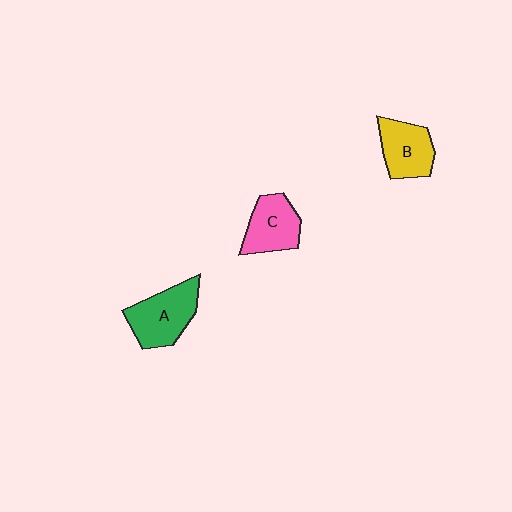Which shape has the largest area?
Shape A (green).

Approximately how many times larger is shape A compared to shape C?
Approximately 1.2 times.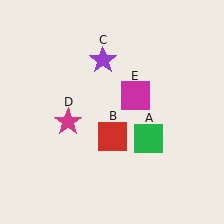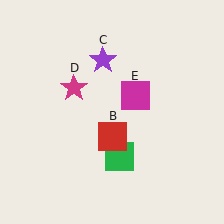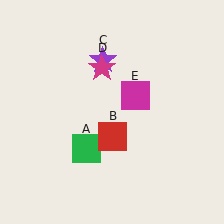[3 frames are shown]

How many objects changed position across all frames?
2 objects changed position: green square (object A), magenta star (object D).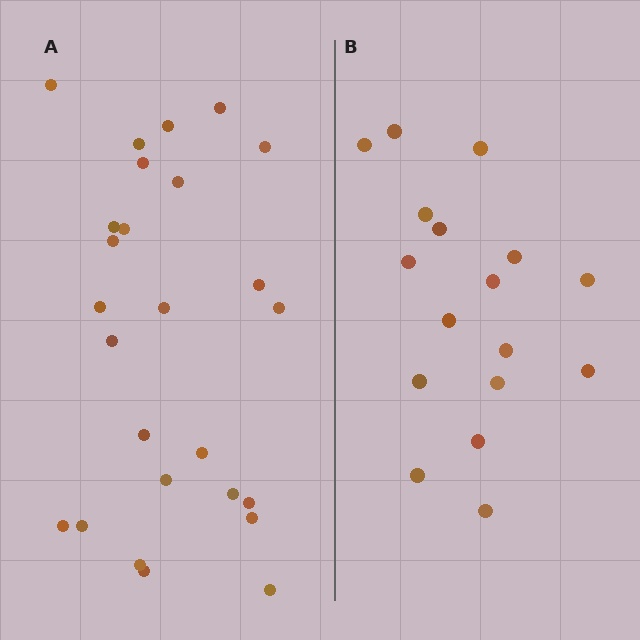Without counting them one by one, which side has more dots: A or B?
Region A (the left region) has more dots.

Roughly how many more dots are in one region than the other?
Region A has roughly 8 or so more dots than region B.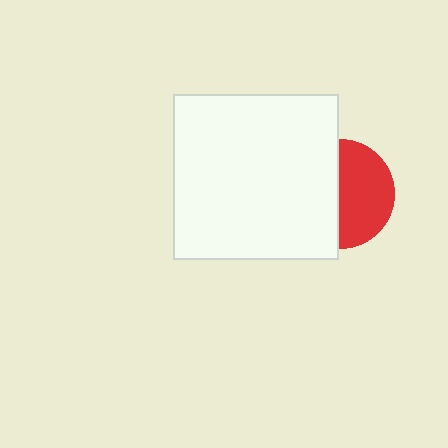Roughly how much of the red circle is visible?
About half of it is visible (roughly 51%).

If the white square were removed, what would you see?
You would see the complete red circle.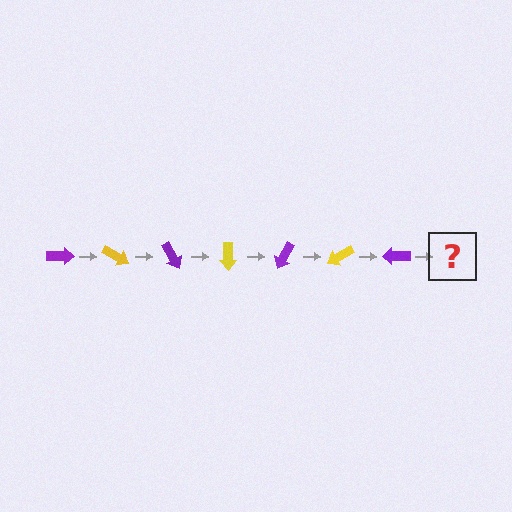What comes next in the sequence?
The next element should be a yellow arrow, rotated 210 degrees from the start.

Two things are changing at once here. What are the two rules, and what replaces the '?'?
The two rules are that it rotates 30 degrees each step and the color cycles through purple and yellow. The '?' should be a yellow arrow, rotated 210 degrees from the start.